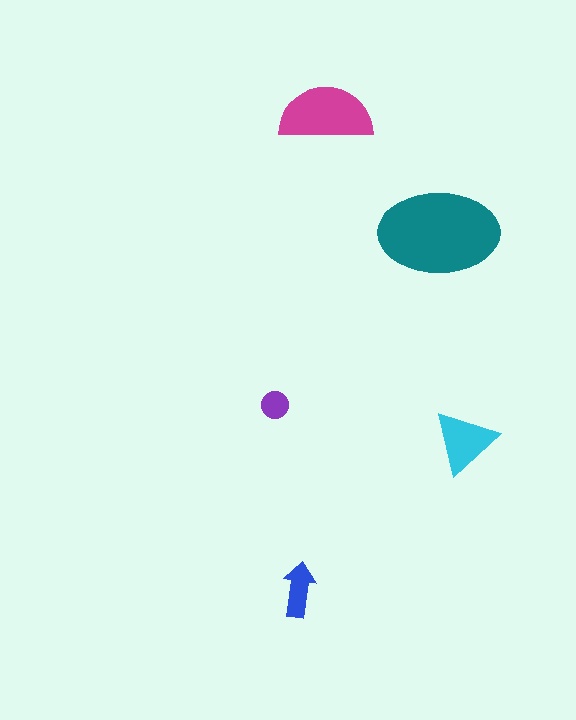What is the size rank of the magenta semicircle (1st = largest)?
2nd.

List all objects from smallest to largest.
The purple circle, the blue arrow, the cyan triangle, the magenta semicircle, the teal ellipse.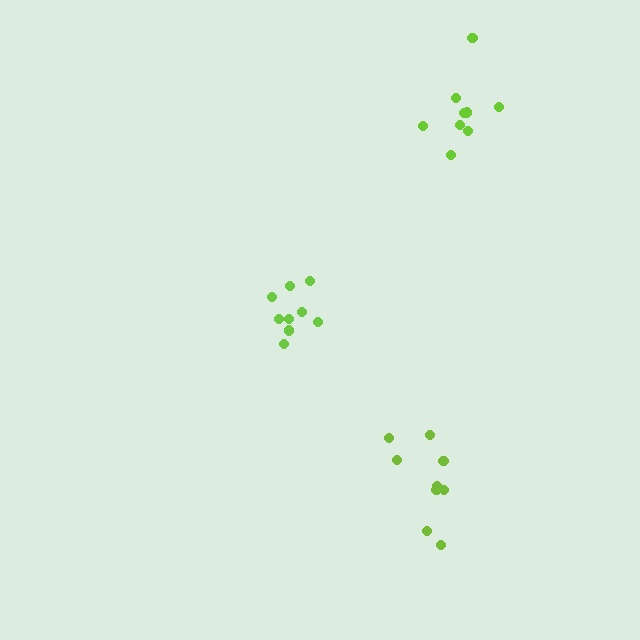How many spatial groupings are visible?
There are 3 spatial groupings.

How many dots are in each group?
Group 1: 9 dots, Group 2: 9 dots, Group 3: 9 dots (27 total).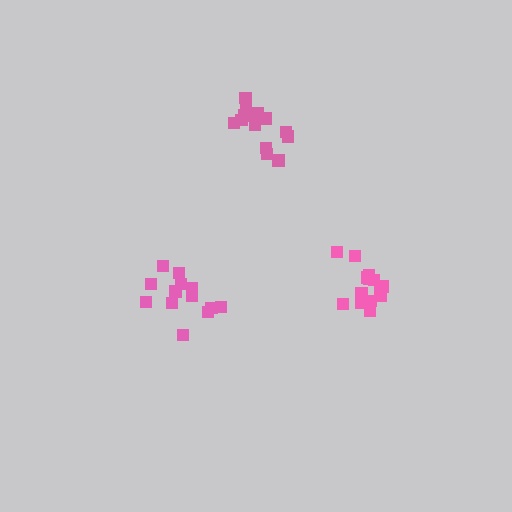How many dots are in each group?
Group 1: 15 dots, Group 2: 13 dots, Group 3: 14 dots (42 total).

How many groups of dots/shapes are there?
There are 3 groups.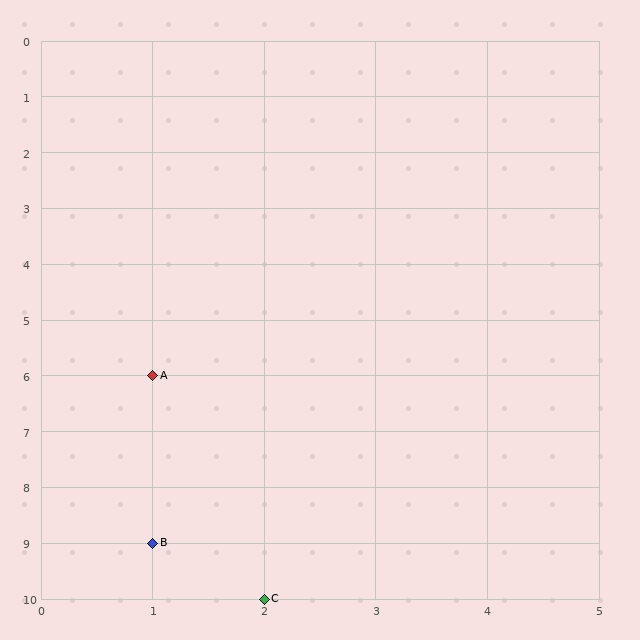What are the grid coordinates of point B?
Point B is at grid coordinates (1, 9).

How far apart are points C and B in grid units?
Points C and B are 1 column and 1 row apart (about 1.4 grid units diagonally).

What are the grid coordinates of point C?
Point C is at grid coordinates (2, 10).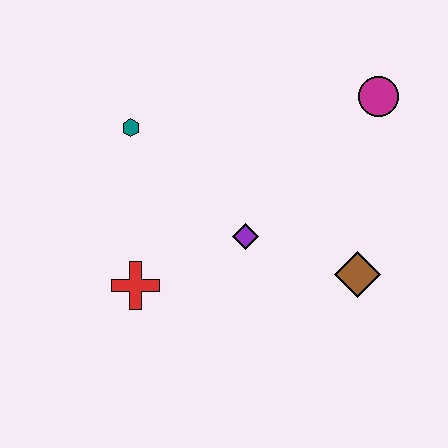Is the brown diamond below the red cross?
No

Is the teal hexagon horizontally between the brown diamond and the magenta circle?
No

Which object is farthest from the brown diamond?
The teal hexagon is farthest from the brown diamond.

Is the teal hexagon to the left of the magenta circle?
Yes